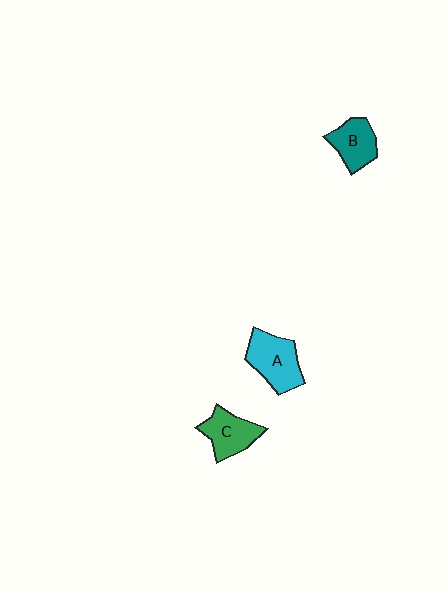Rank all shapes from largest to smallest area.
From largest to smallest: A (cyan), C (green), B (teal).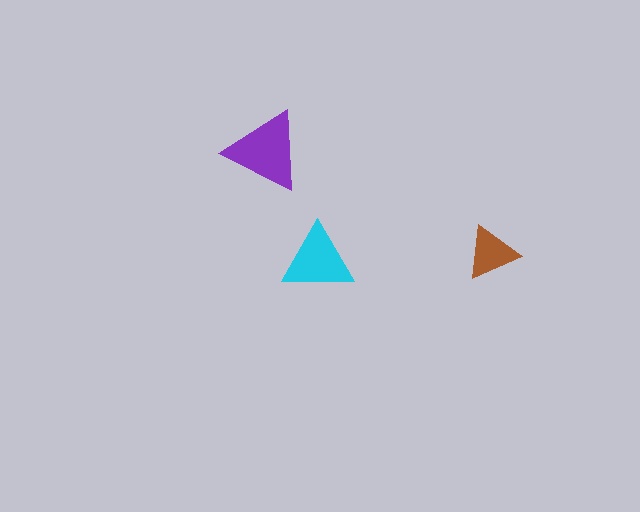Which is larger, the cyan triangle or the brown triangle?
The cyan one.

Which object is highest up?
The purple triangle is topmost.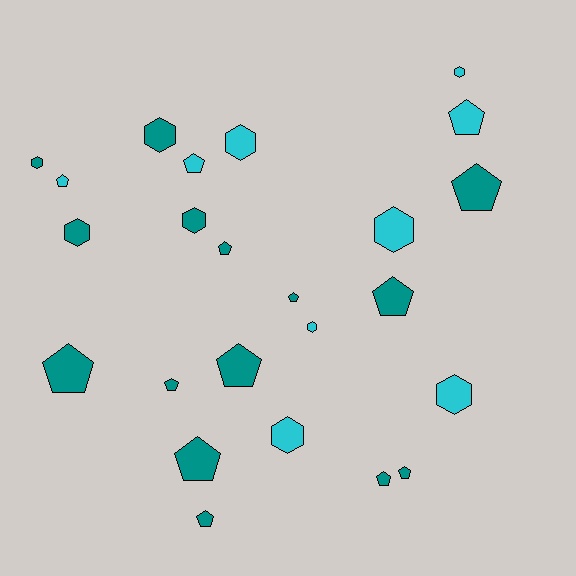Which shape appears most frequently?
Pentagon, with 14 objects.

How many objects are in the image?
There are 24 objects.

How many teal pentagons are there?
There are 11 teal pentagons.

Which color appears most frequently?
Teal, with 15 objects.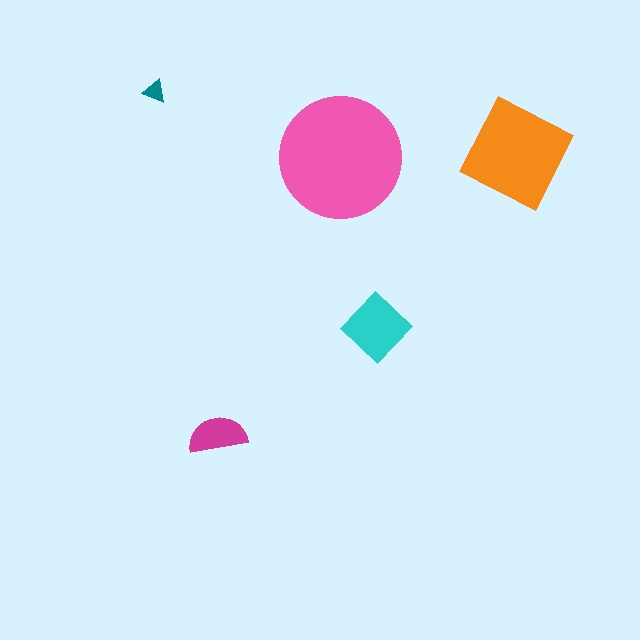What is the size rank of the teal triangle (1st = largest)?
5th.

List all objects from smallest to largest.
The teal triangle, the magenta semicircle, the cyan diamond, the orange square, the pink circle.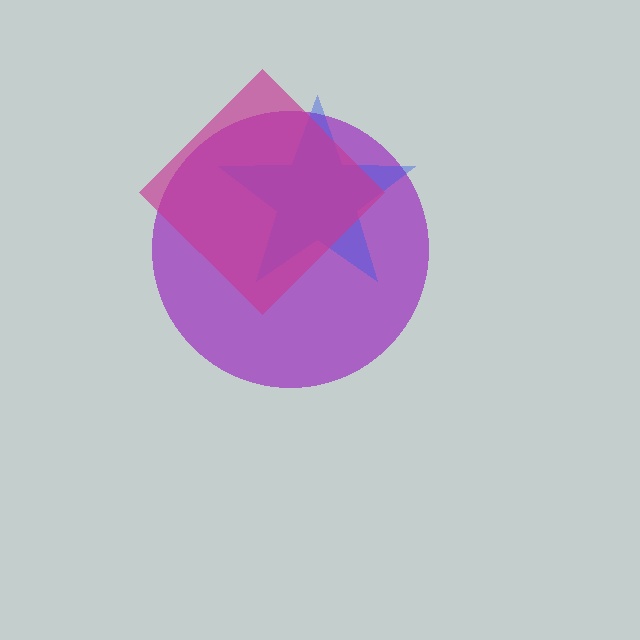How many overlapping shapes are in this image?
There are 3 overlapping shapes in the image.